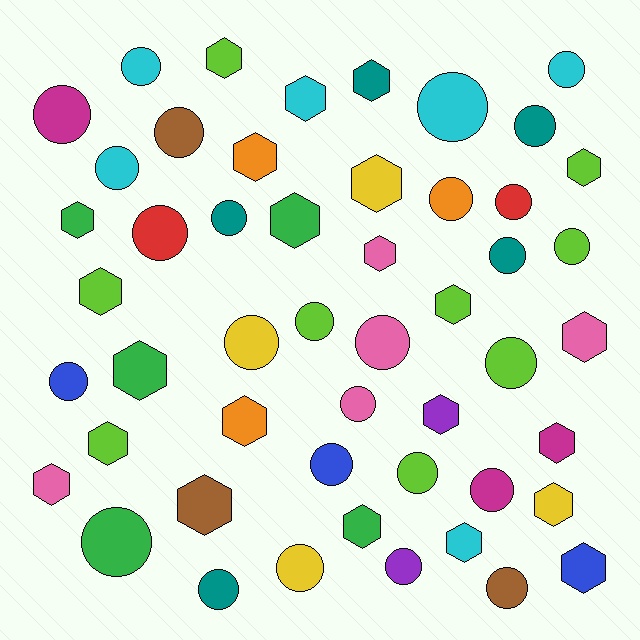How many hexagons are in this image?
There are 23 hexagons.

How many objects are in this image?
There are 50 objects.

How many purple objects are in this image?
There are 2 purple objects.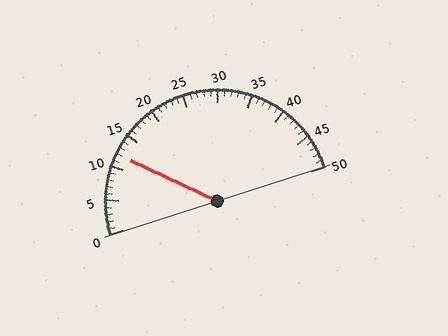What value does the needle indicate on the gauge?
The needle indicates approximately 12.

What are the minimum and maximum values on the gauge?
The gauge ranges from 0 to 50.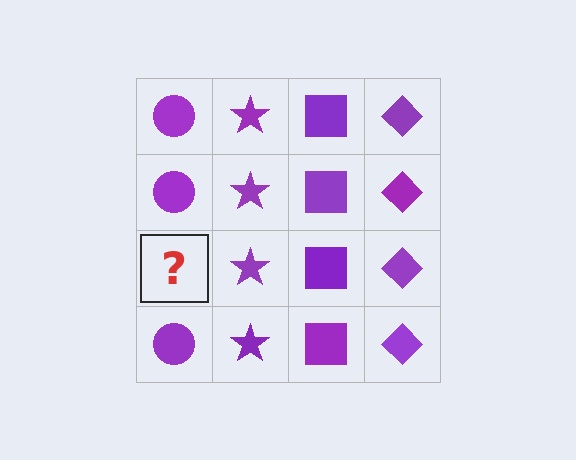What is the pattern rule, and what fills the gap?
The rule is that each column has a consistent shape. The gap should be filled with a purple circle.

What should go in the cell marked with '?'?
The missing cell should contain a purple circle.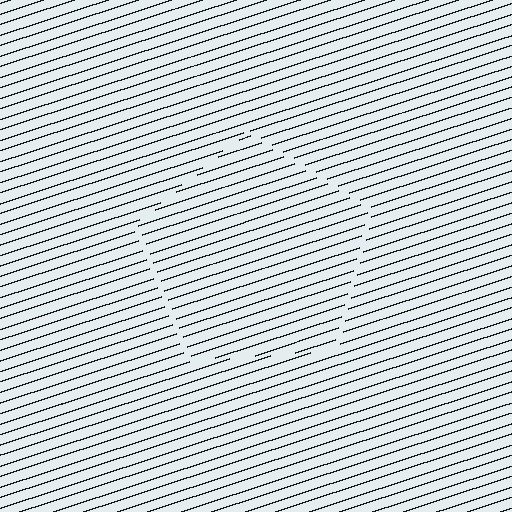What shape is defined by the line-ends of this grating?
An illusory pentagon. The interior of the shape contains the same grating, shifted by half a period — the contour is defined by the phase discontinuity where line-ends from the inner and outer gratings abut.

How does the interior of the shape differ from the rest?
The interior of the shape contains the same grating, shifted by half a period — the contour is defined by the phase discontinuity where line-ends from the inner and outer gratings abut.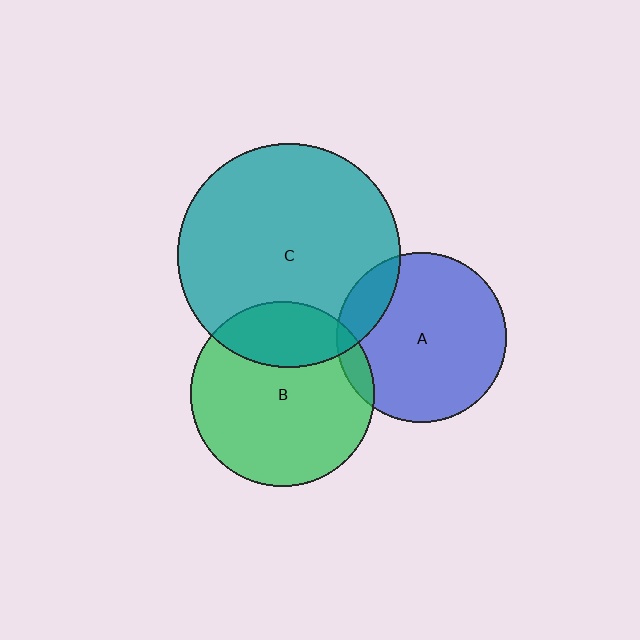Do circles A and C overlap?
Yes.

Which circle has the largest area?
Circle C (teal).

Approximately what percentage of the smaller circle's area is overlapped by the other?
Approximately 15%.